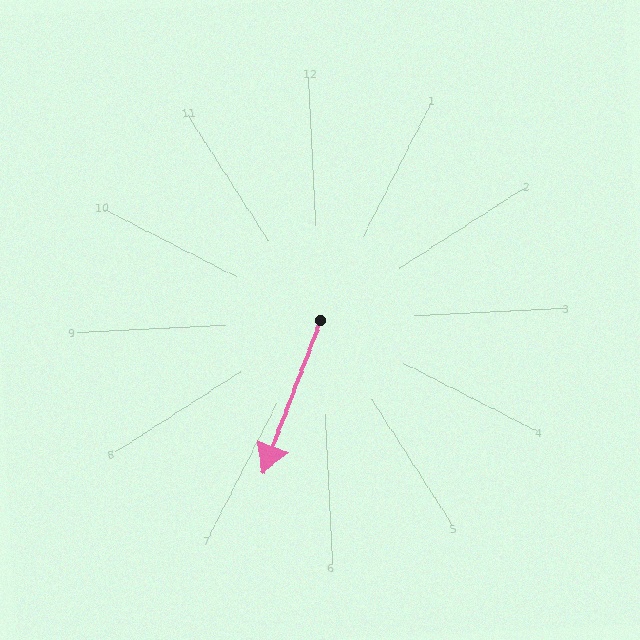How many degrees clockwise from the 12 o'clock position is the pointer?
Approximately 203 degrees.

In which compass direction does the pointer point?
Southwest.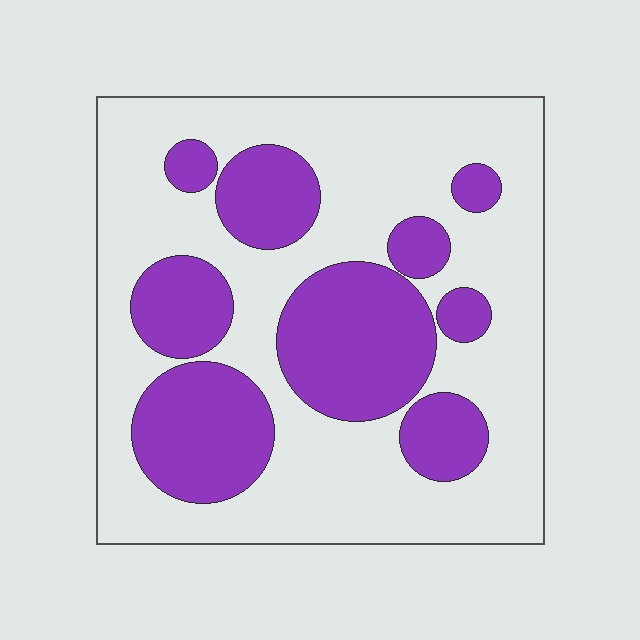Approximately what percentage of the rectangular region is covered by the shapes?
Approximately 35%.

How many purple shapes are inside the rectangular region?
9.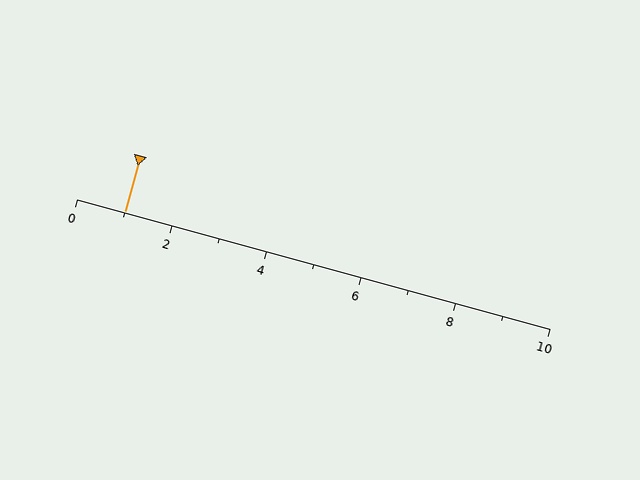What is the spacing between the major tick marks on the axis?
The major ticks are spaced 2 apart.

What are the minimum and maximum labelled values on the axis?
The axis runs from 0 to 10.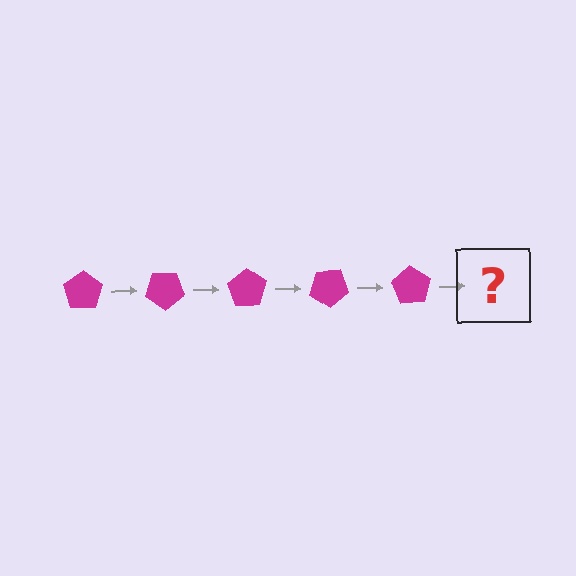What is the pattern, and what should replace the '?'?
The pattern is that the pentagon rotates 35 degrees each step. The '?' should be a magenta pentagon rotated 175 degrees.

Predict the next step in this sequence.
The next step is a magenta pentagon rotated 175 degrees.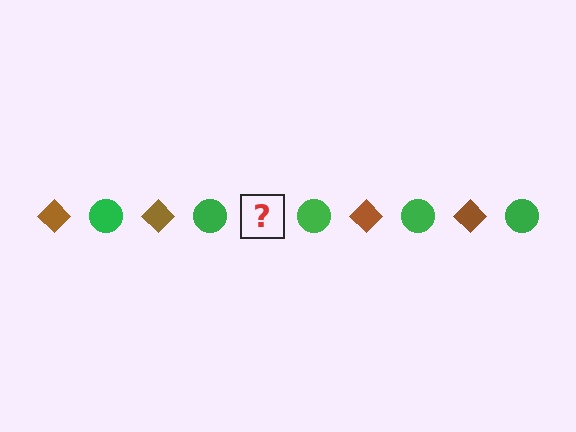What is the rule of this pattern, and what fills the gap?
The rule is that the pattern alternates between brown diamond and green circle. The gap should be filled with a brown diamond.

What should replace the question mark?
The question mark should be replaced with a brown diamond.